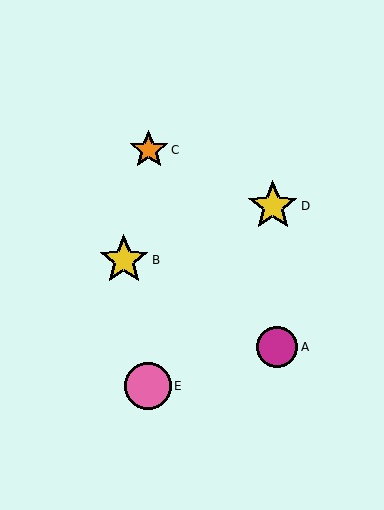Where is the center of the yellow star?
The center of the yellow star is at (124, 260).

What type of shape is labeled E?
Shape E is a pink circle.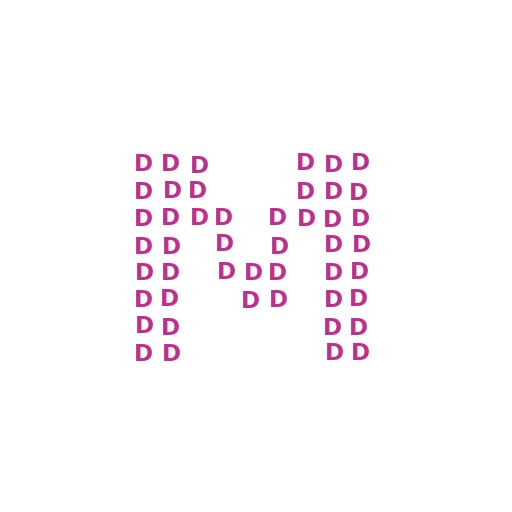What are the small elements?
The small elements are letter D's.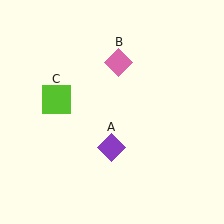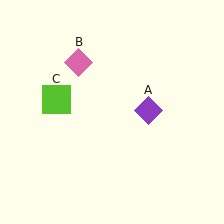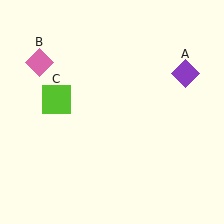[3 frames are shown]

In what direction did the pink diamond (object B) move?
The pink diamond (object B) moved left.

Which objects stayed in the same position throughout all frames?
Lime square (object C) remained stationary.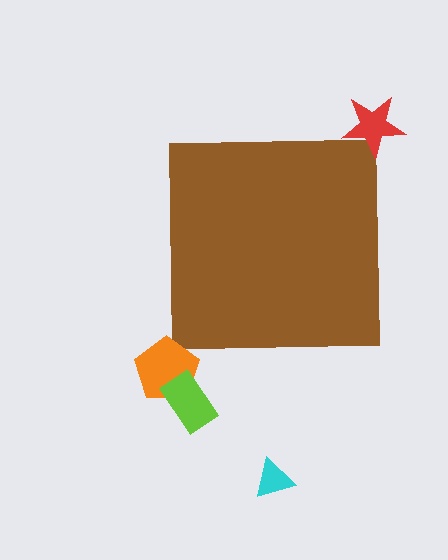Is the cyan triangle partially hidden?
No, the cyan triangle is fully visible.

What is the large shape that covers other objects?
A brown square.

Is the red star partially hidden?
No, the red star is fully visible.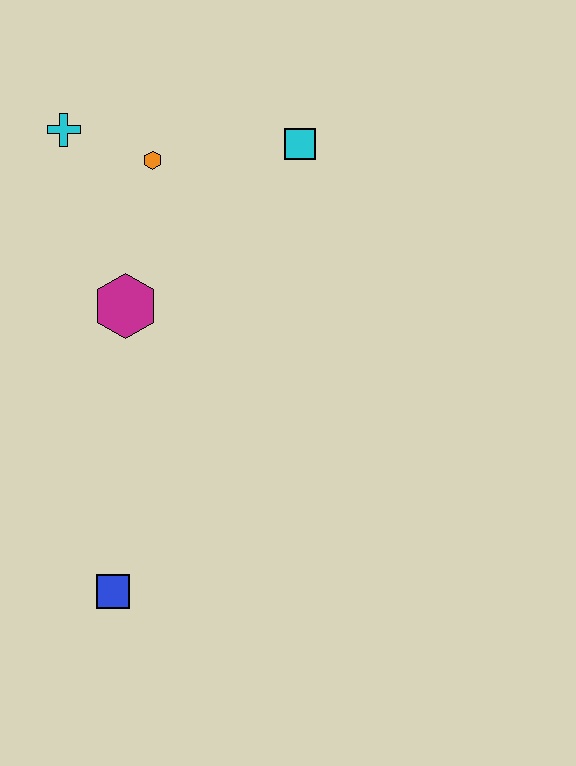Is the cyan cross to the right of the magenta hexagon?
No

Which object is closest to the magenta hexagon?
The orange hexagon is closest to the magenta hexagon.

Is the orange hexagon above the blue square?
Yes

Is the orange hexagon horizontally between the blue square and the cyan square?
Yes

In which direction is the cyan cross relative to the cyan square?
The cyan cross is to the left of the cyan square.